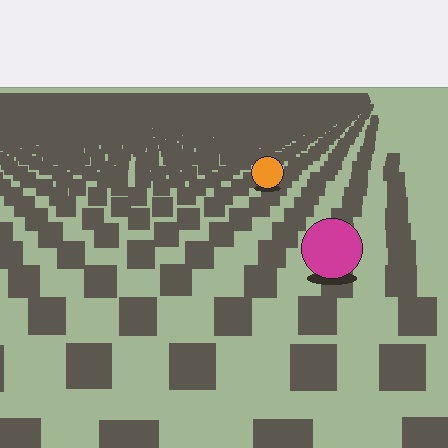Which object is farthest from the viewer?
The orange circle is farthest from the viewer. It appears smaller and the ground texture around it is denser.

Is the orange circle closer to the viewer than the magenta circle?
No. The magenta circle is closer — you can tell from the texture gradient: the ground texture is coarser near it.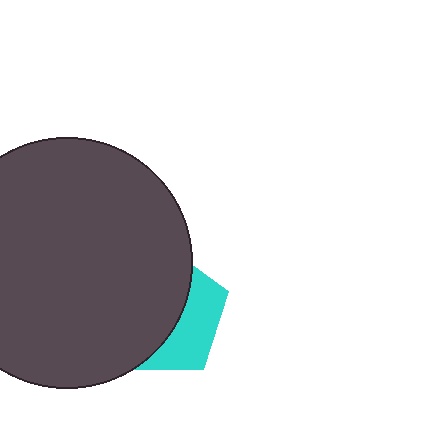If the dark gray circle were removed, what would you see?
You would see the complete cyan pentagon.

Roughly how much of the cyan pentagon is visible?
A small part of it is visible (roughly 35%).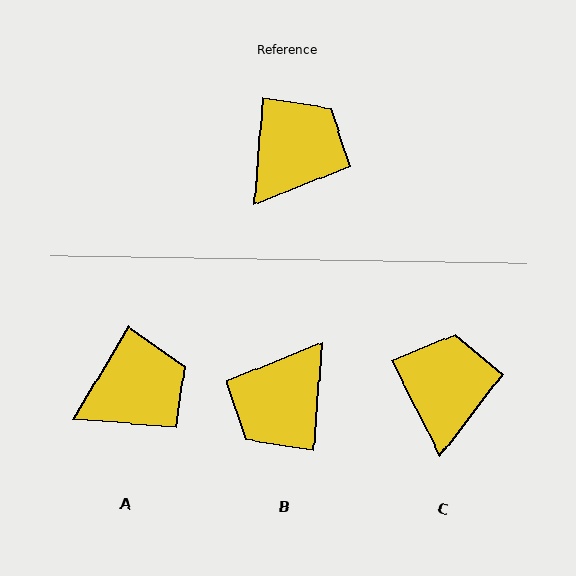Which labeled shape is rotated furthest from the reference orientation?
B, about 180 degrees away.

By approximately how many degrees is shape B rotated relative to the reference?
Approximately 180 degrees counter-clockwise.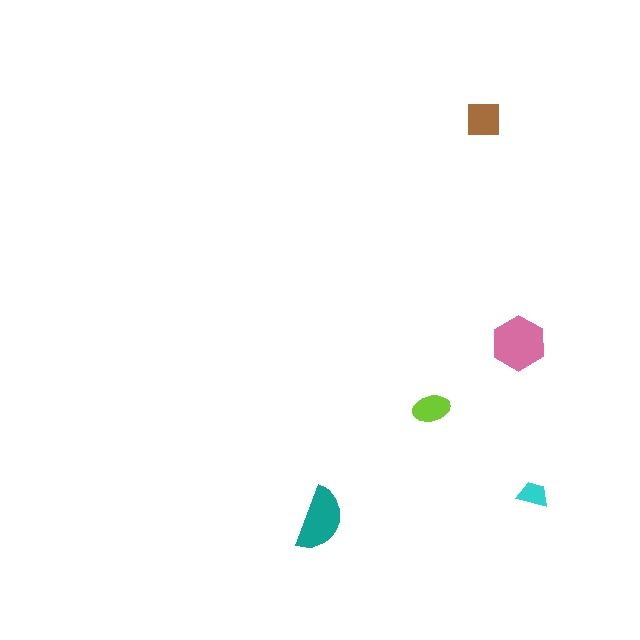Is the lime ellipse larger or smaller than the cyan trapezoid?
Larger.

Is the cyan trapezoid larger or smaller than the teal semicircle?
Smaller.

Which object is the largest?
The pink hexagon.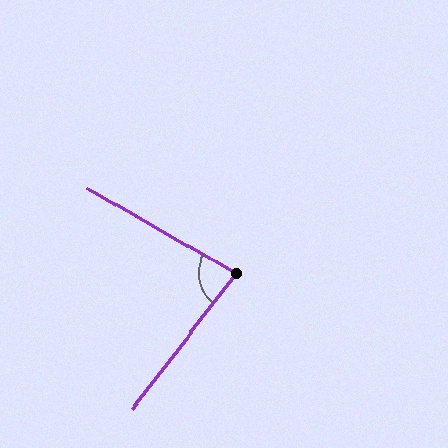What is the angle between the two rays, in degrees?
Approximately 83 degrees.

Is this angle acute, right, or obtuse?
It is acute.